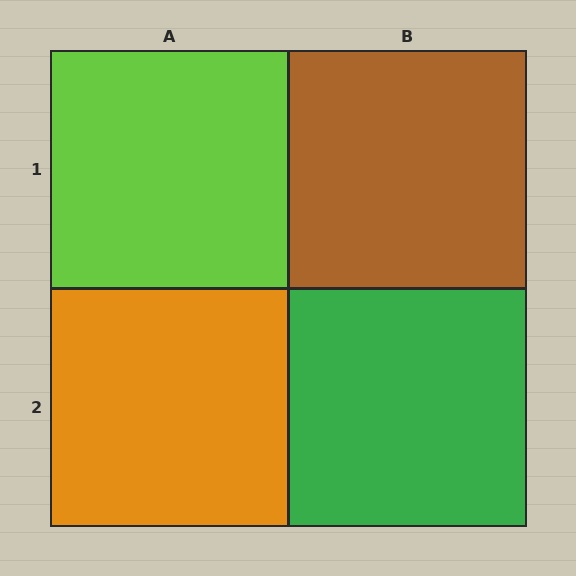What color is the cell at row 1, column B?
Brown.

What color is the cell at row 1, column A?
Lime.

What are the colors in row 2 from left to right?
Orange, green.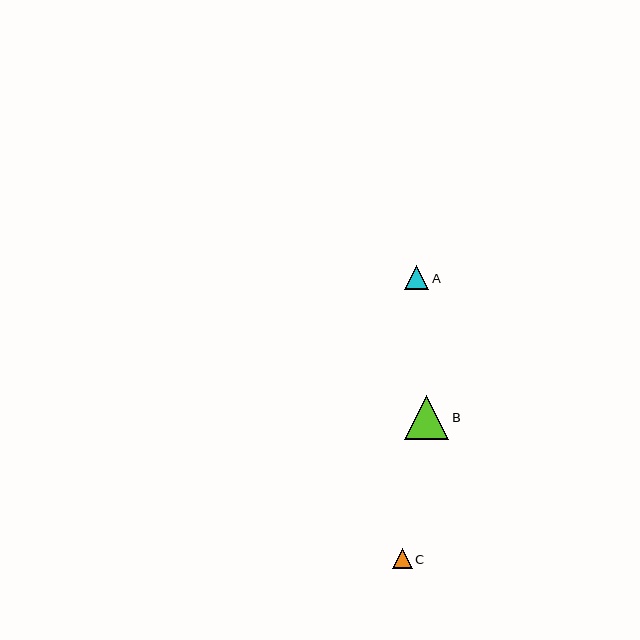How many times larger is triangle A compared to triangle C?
Triangle A is approximately 1.2 times the size of triangle C.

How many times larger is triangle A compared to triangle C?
Triangle A is approximately 1.2 times the size of triangle C.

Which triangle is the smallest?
Triangle C is the smallest with a size of approximately 20 pixels.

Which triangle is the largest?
Triangle B is the largest with a size of approximately 44 pixels.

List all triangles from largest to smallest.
From largest to smallest: B, A, C.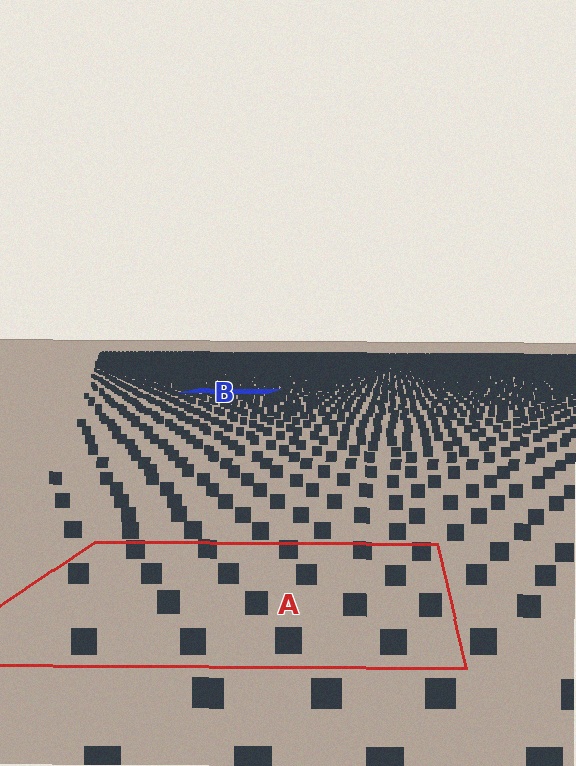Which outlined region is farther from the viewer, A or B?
Region B is farther from the viewer — the texture elements inside it appear smaller and more densely packed.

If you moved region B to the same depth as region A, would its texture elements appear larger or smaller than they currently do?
They would appear larger. At a closer depth, the same texture elements are projected at a bigger on-screen size.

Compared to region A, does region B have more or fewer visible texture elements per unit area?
Region B has more texture elements per unit area — they are packed more densely because it is farther away.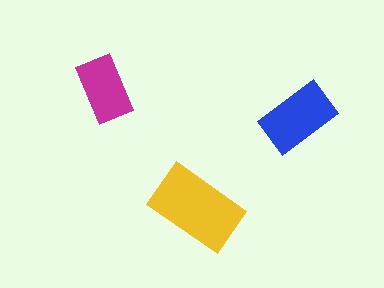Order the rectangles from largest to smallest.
the yellow one, the blue one, the magenta one.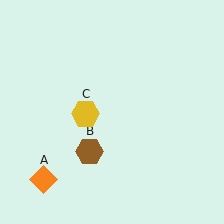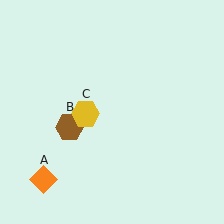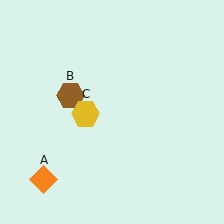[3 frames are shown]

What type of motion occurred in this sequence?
The brown hexagon (object B) rotated clockwise around the center of the scene.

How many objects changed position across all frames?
1 object changed position: brown hexagon (object B).